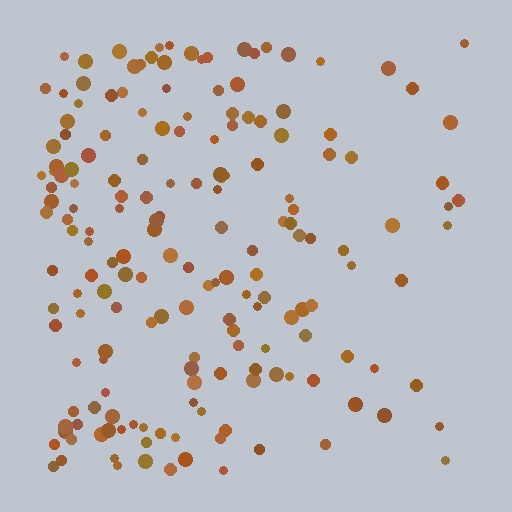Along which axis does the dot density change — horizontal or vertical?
Horizontal.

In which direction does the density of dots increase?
From right to left, with the left side densest.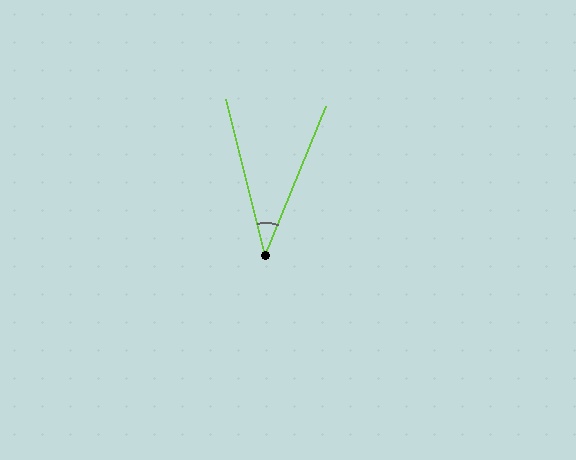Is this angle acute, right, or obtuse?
It is acute.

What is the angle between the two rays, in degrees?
Approximately 36 degrees.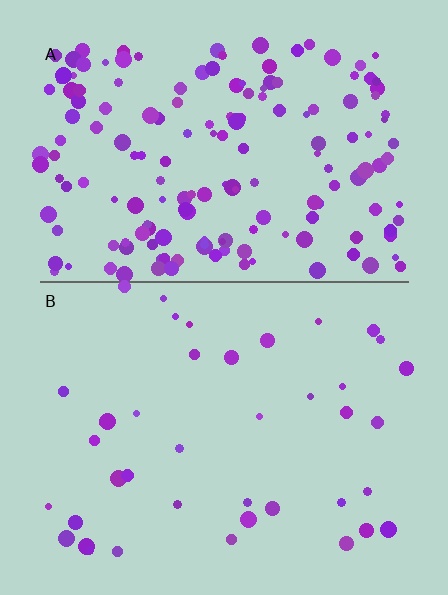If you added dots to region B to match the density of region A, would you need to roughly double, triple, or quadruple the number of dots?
Approximately quadruple.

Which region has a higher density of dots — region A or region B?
A (the top).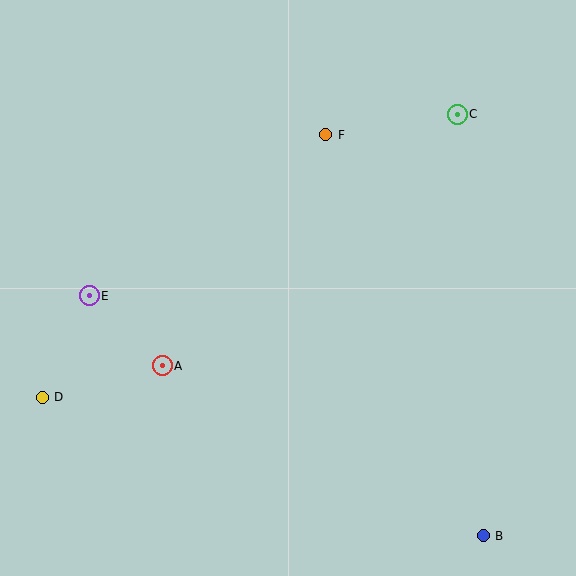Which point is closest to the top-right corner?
Point C is closest to the top-right corner.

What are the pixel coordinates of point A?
Point A is at (162, 366).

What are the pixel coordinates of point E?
Point E is at (89, 296).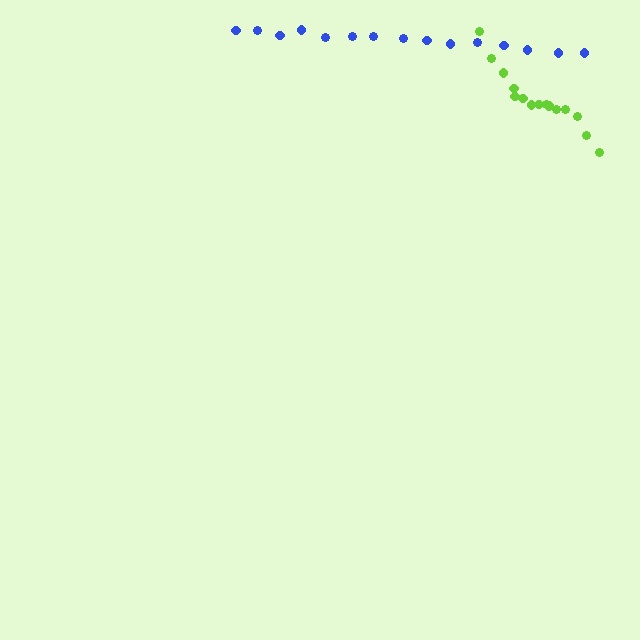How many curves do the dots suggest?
There are 2 distinct paths.